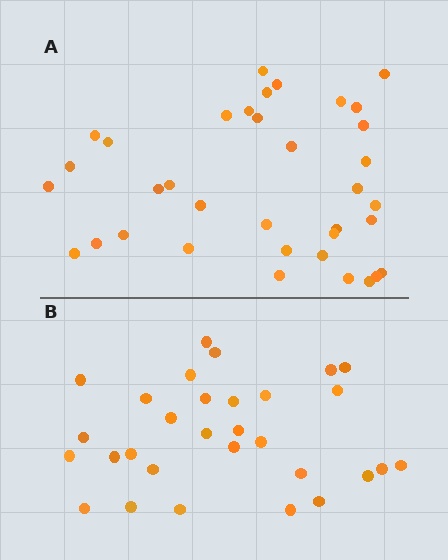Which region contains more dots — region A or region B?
Region A (the top region) has more dots.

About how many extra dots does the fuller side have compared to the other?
Region A has about 6 more dots than region B.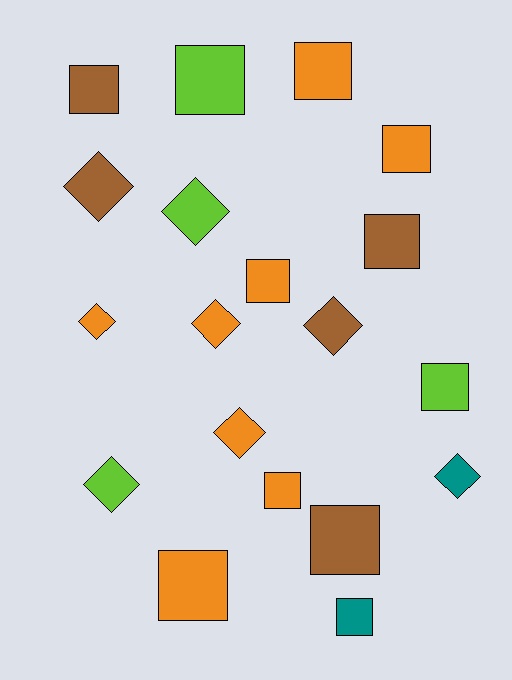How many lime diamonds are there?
There are 2 lime diamonds.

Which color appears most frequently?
Orange, with 8 objects.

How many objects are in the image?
There are 19 objects.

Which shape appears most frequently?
Square, with 11 objects.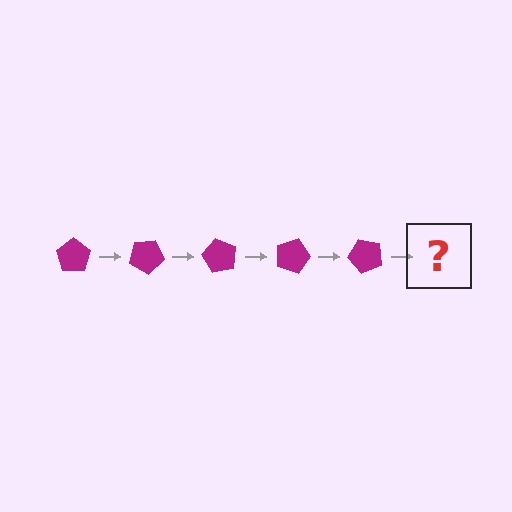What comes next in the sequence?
The next element should be a magenta pentagon rotated 150 degrees.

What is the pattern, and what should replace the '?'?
The pattern is that the pentagon rotates 30 degrees each step. The '?' should be a magenta pentagon rotated 150 degrees.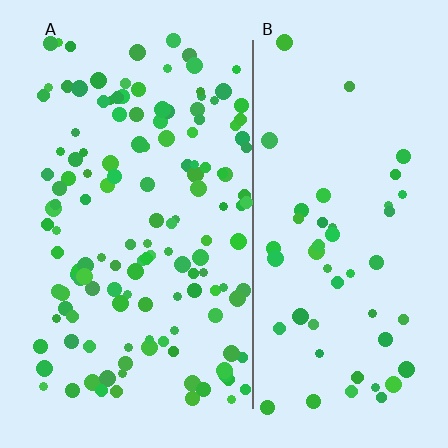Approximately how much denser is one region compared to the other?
Approximately 2.7× — region A over region B.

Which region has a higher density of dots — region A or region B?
A (the left).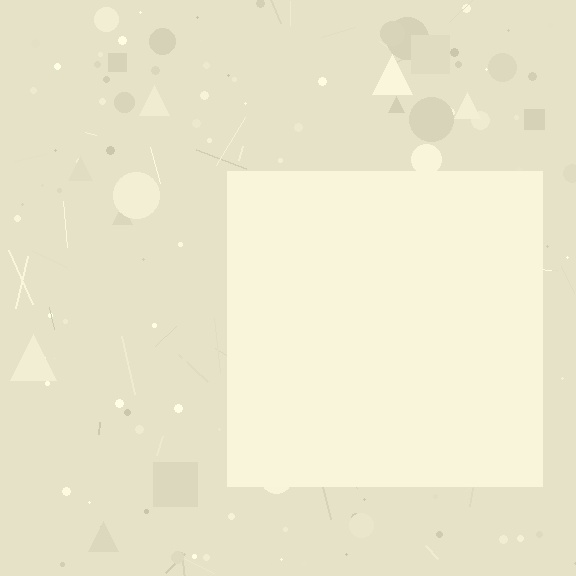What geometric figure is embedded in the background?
A square is embedded in the background.